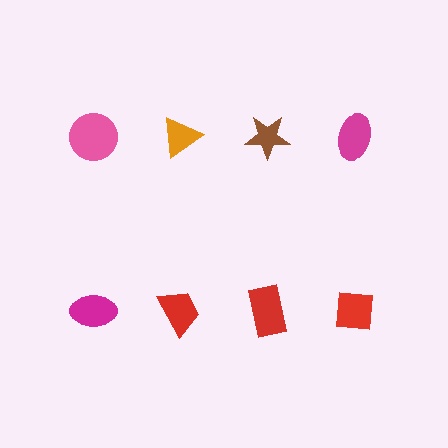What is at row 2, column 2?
A red trapezoid.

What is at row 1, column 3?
A brown star.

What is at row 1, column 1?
A pink circle.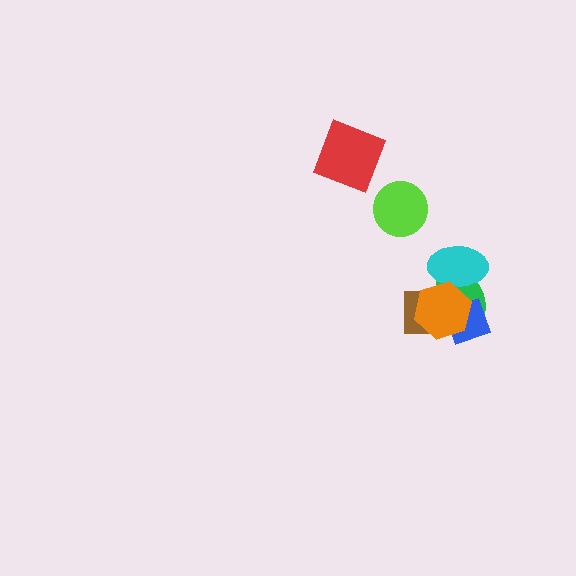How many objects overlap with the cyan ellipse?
3 objects overlap with the cyan ellipse.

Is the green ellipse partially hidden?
Yes, it is partially covered by another shape.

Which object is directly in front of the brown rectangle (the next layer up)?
The green ellipse is directly in front of the brown rectangle.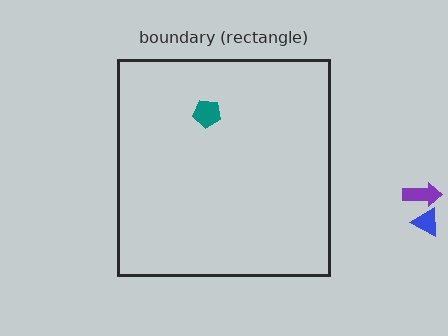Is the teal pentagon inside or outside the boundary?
Inside.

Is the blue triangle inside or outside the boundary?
Outside.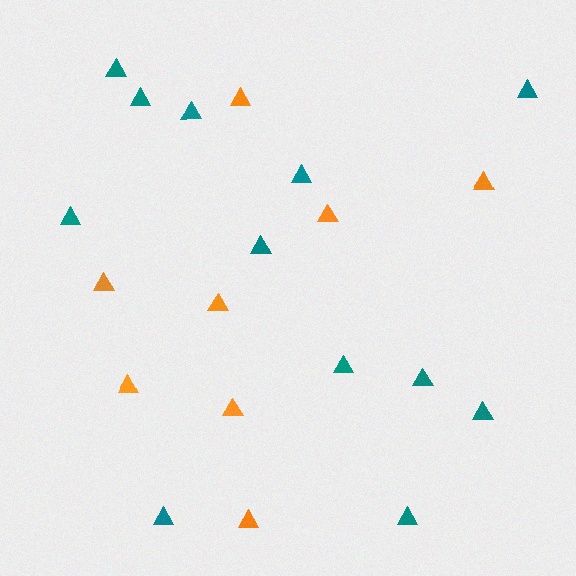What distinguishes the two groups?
There are 2 groups: one group of orange triangles (8) and one group of teal triangles (12).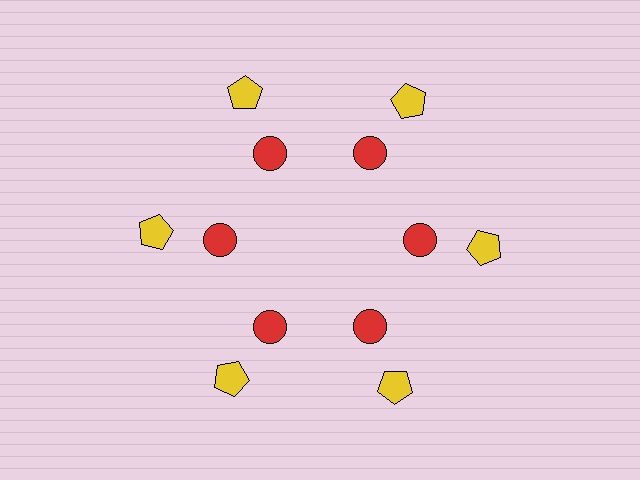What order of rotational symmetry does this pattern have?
This pattern has 6-fold rotational symmetry.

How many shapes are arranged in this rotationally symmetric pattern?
There are 12 shapes, arranged in 6 groups of 2.